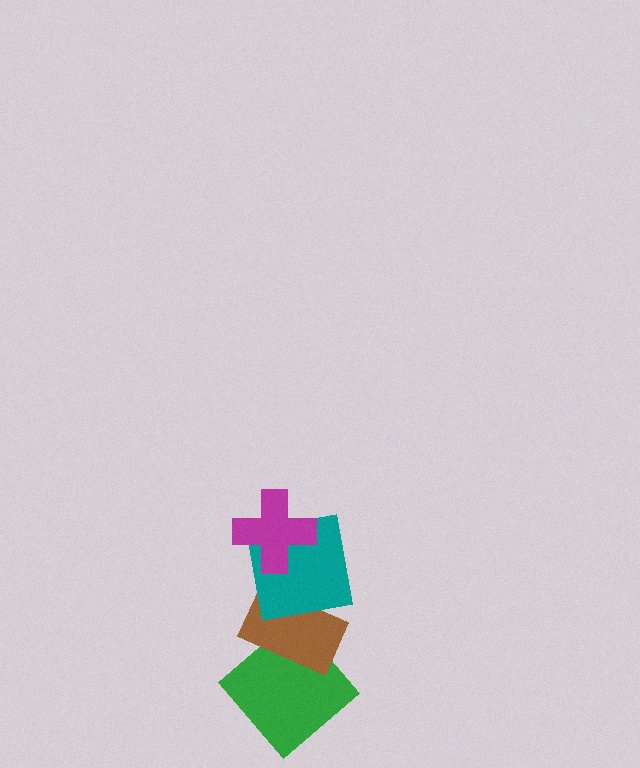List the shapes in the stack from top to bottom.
From top to bottom: the magenta cross, the teal square, the brown rectangle, the green diamond.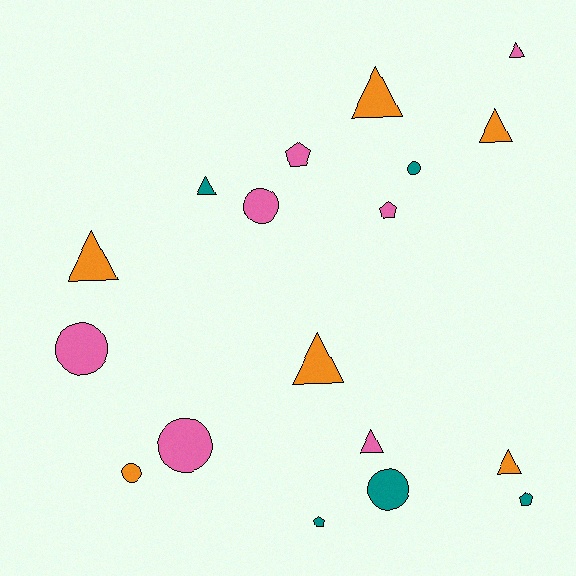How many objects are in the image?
There are 18 objects.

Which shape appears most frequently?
Triangle, with 8 objects.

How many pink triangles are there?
There are 2 pink triangles.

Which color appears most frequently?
Pink, with 7 objects.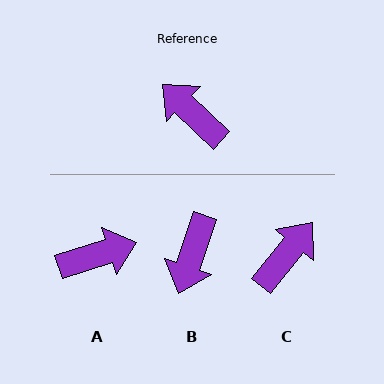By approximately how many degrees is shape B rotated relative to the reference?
Approximately 115 degrees counter-clockwise.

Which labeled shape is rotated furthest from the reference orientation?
A, about 119 degrees away.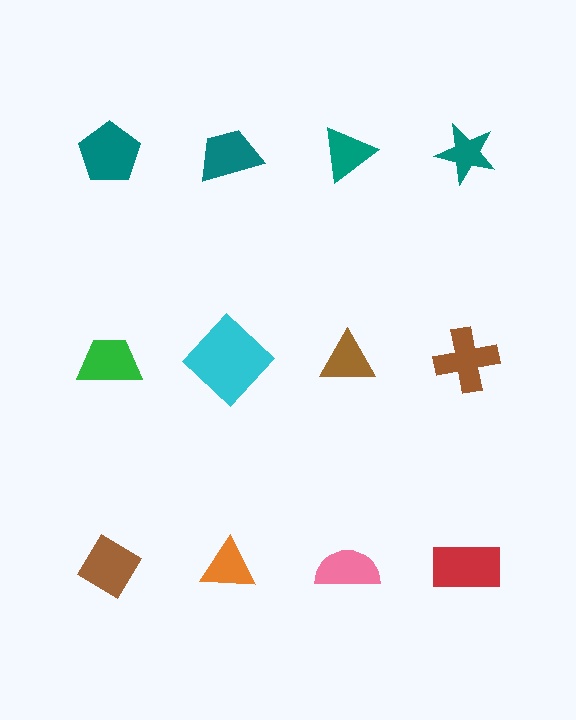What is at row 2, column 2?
A cyan diamond.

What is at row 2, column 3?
A brown triangle.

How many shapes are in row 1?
4 shapes.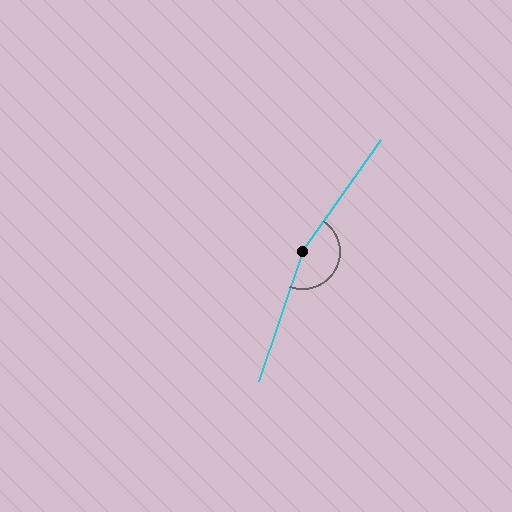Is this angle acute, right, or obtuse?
It is obtuse.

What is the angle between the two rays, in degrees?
Approximately 164 degrees.